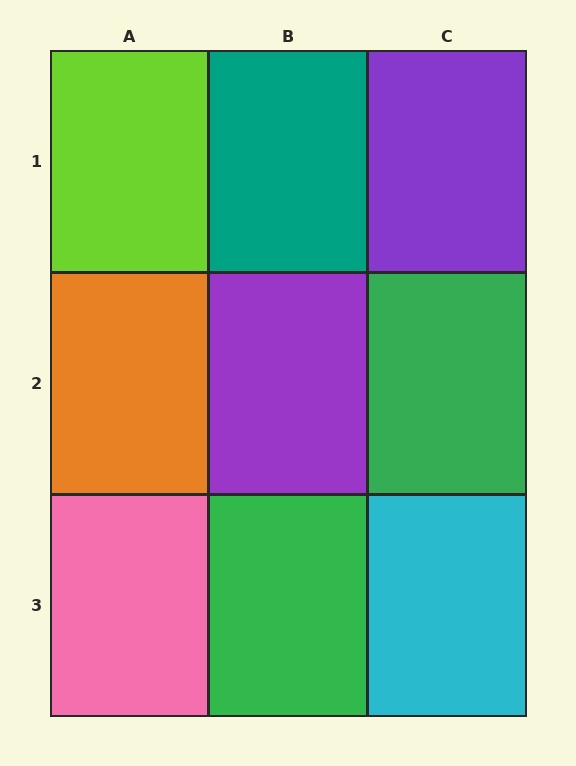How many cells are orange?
1 cell is orange.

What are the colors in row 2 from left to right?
Orange, purple, green.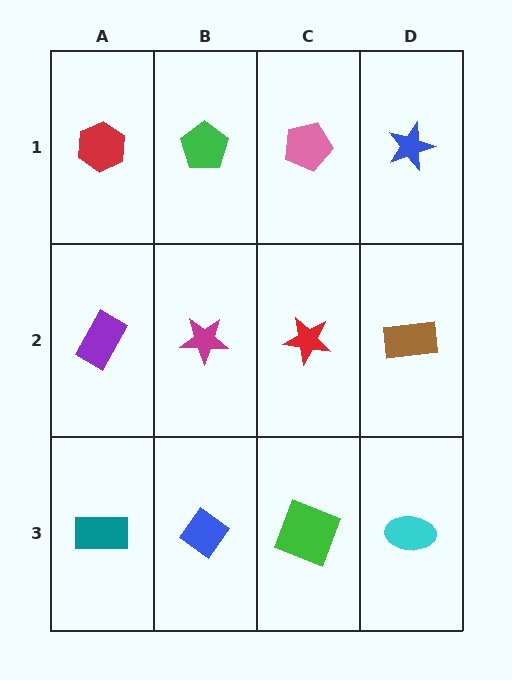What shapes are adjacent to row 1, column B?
A magenta star (row 2, column B), a red hexagon (row 1, column A), a pink pentagon (row 1, column C).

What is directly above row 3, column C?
A red star.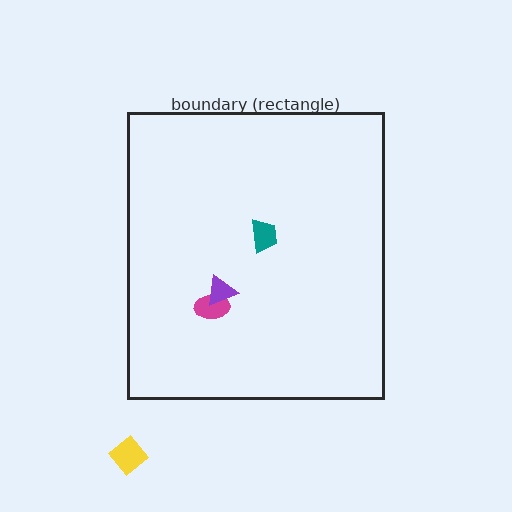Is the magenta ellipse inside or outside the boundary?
Inside.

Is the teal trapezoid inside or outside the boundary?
Inside.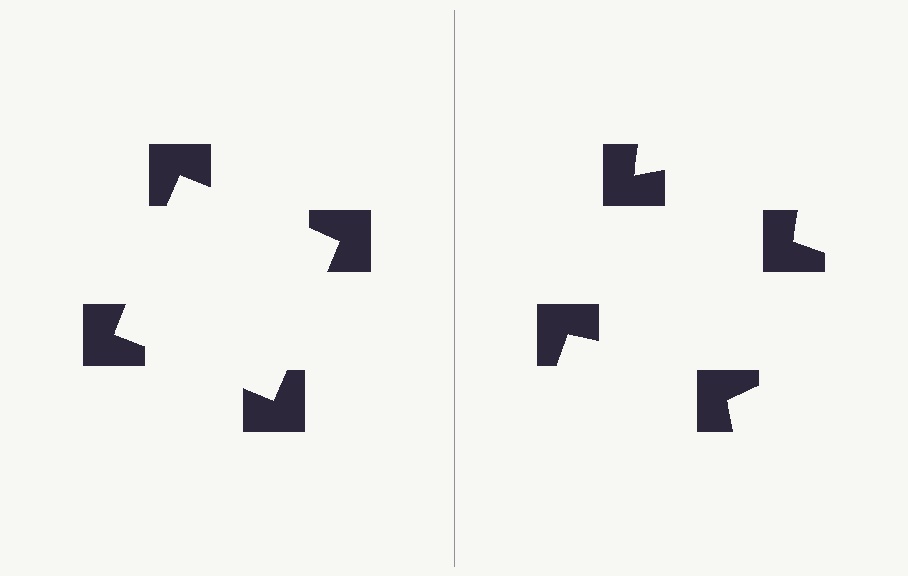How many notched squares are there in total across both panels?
8 — 4 on each side.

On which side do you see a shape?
An illusory square appears on the left side. On the right side the wedge cuts are rotated, so no coherent shape forms.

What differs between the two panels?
The notched squares are positioned identically on both sides; only the wedge orientations differ. On the left they align to a square; on the right they are misaligned.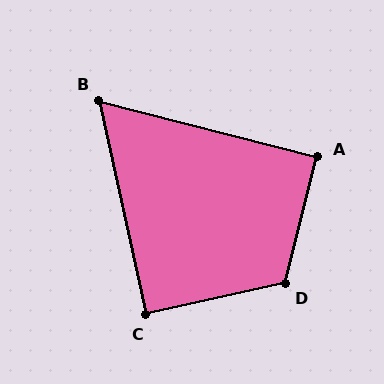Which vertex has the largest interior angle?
D, at approximately 117 degrees.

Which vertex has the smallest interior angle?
B, at approximately 63 degrees.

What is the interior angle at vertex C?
Approximately 90 degrees (approximately right).